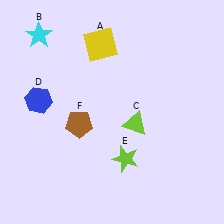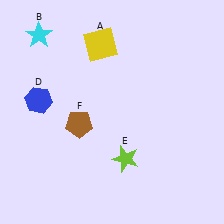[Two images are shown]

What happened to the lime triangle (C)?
The lime triangle (C) was removed in Image 2. It was in the bottom-right area of Image 1.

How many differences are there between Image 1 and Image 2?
There is 1 difference between the two images.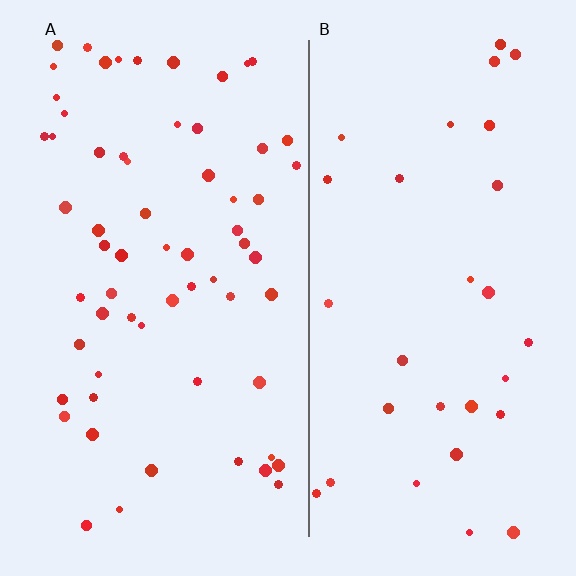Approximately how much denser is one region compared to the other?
Approximately 2.1× — region A over region B.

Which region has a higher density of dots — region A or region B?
A (the left).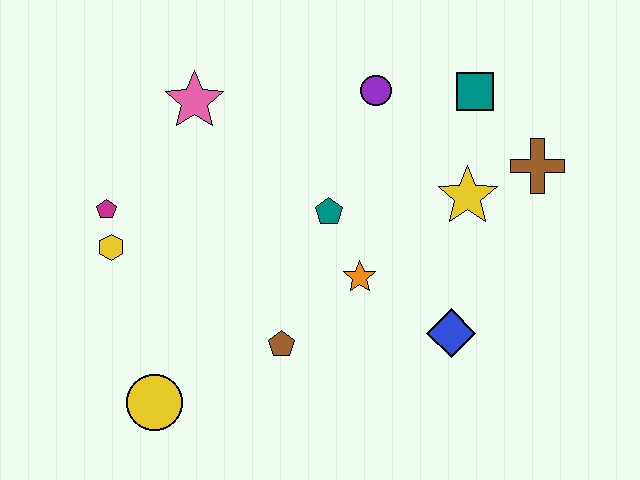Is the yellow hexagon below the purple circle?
Yes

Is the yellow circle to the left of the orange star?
Yes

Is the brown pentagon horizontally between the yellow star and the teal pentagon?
No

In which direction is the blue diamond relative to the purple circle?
The blue diamond is below the purple circle.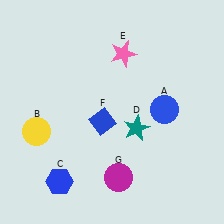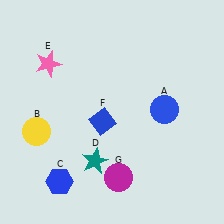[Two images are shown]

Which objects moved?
The objects that moved are: the teal star (D), the pink star (E).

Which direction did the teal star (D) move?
The teal star (D) moved left.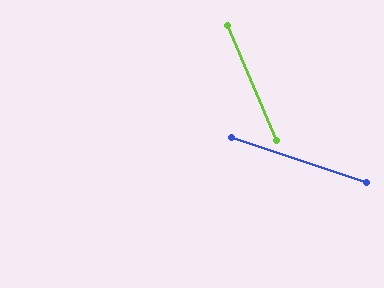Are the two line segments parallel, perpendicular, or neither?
Neither parallel nor perpendicular — they differ by about 49°.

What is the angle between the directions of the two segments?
Approximately 49 degrees.